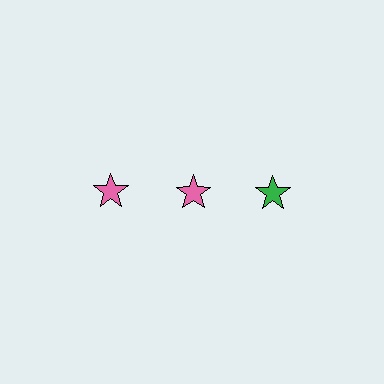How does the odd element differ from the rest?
It has a different color: green instead of pink.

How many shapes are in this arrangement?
There are 3 shapes arranged in a grid pattern.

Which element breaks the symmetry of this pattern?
The green star in the top row, center column breaks the symmetry. All other shapes are pink stars.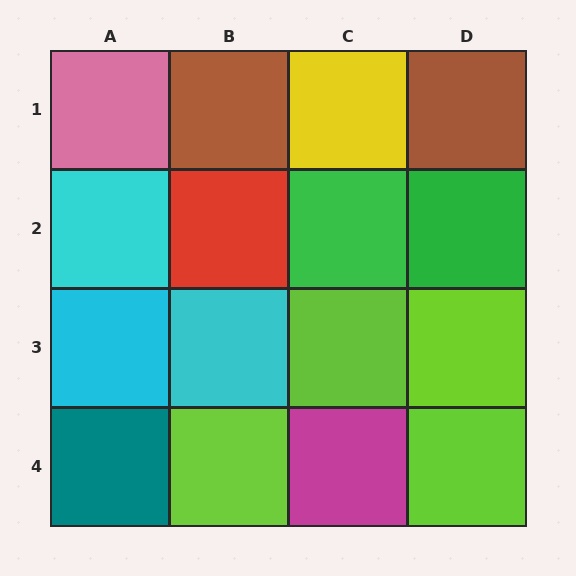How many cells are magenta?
1 cell is magenta.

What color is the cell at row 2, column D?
Green.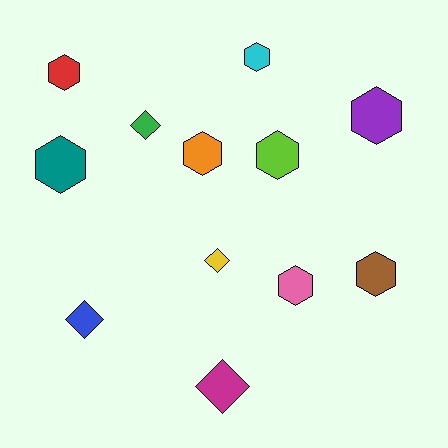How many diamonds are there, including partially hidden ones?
There are 4 diamonds.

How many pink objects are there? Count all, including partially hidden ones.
There is 1 pink object.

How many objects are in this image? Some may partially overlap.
There are 12 objects.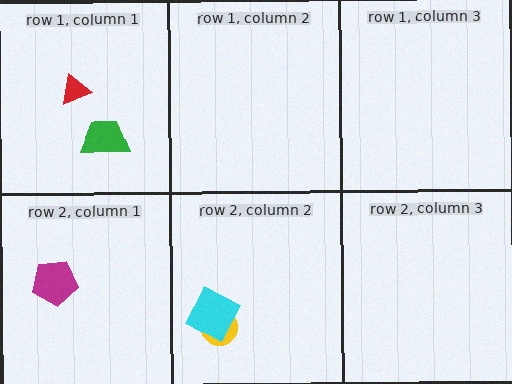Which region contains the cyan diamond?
The row 2, column 2 region.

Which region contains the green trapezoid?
The row 1, column 1 region.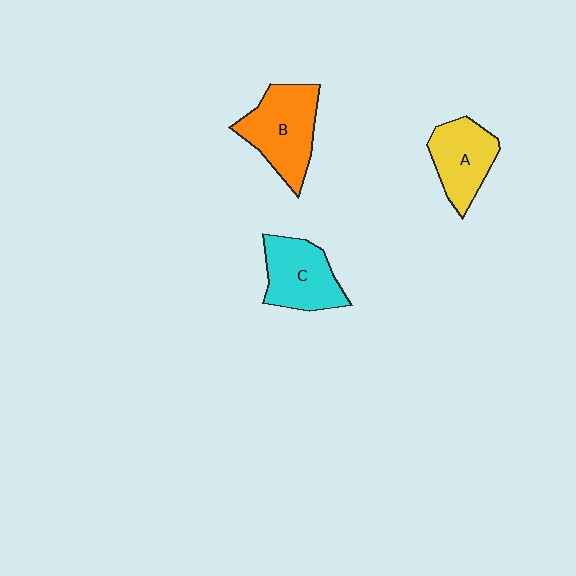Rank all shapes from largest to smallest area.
From largest to smallest: B (orange), C (cyan), A (yellow).